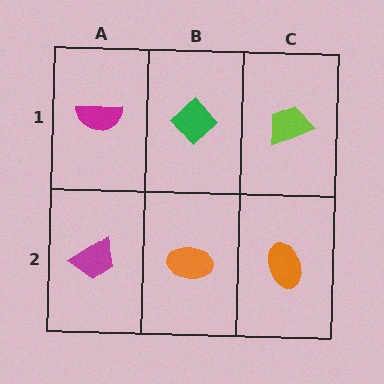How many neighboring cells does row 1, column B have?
3.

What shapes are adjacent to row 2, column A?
A magenta semicircle (row 1, column A), an orange ellipse (row 2, column B).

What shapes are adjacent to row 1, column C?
An orange ellipse (row 2, column C), a green diamond (row 1, column B).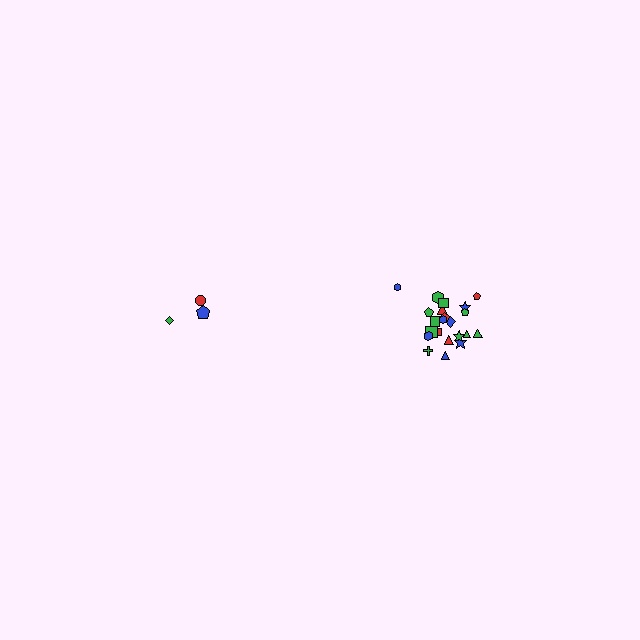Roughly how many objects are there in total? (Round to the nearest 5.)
Roughly 25 objects in total.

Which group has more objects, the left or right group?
The right group.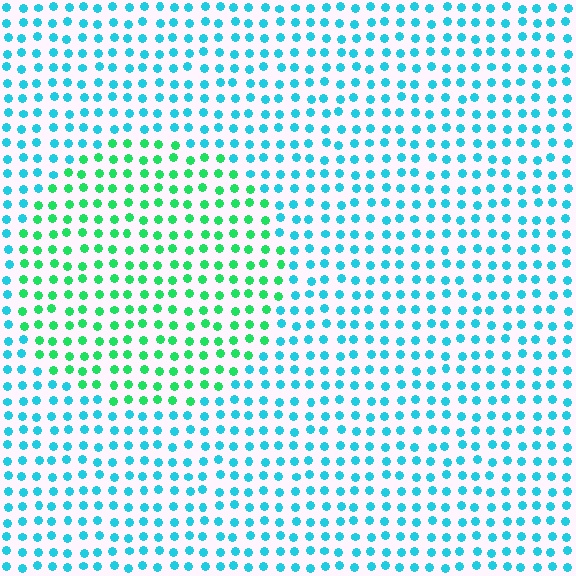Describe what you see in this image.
The image is filled with small cyan elements in a uniform arrangement. A circle-shaped region is visible where the elements are tinted to a slightly different hue, forming a subtle color boundary.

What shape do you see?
I see a circle.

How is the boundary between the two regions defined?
The boundary is defined purely by a slight shift in hue (about 47 degrees). Spacing, size, and orientation are identical on both sides.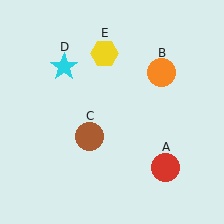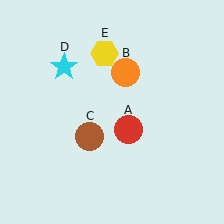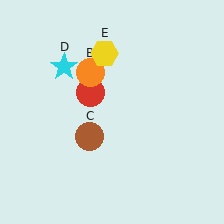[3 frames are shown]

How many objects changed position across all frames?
2 objects changed position: red circle (object A), orange circle (object B).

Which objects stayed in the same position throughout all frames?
Brown circle (object C) and cyan star (object D) and yellow hexagon (object E) remained stationary.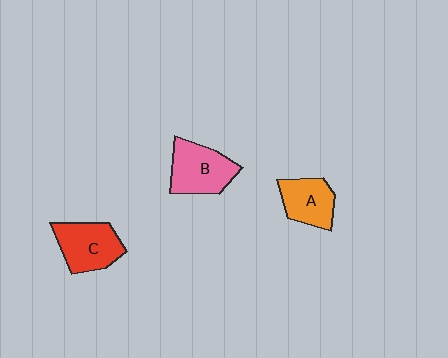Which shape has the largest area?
Shape B (pink).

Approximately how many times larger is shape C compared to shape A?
Approximately 1.2 times.